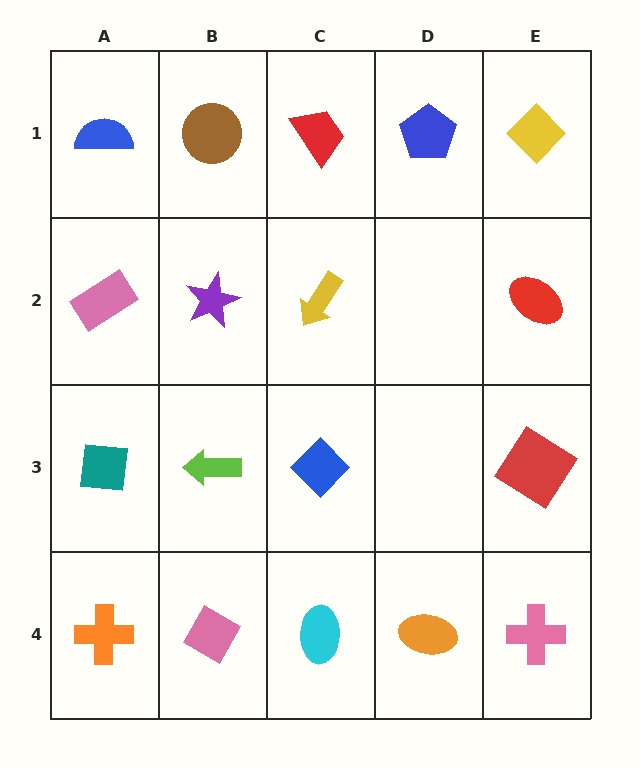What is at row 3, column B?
A lime arrow.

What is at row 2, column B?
A purple star.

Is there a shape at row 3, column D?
No, that cell is empty.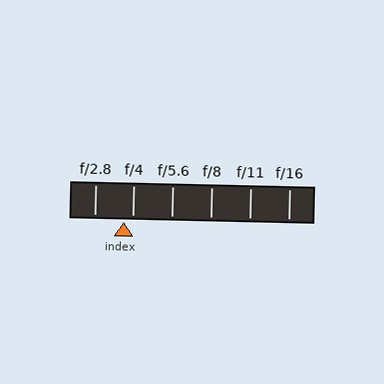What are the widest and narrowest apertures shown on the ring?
The widest aperture shown is f/2.8 and the narrowest is f/16.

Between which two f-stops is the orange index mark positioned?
The index mark is between f/2.8 and f/4.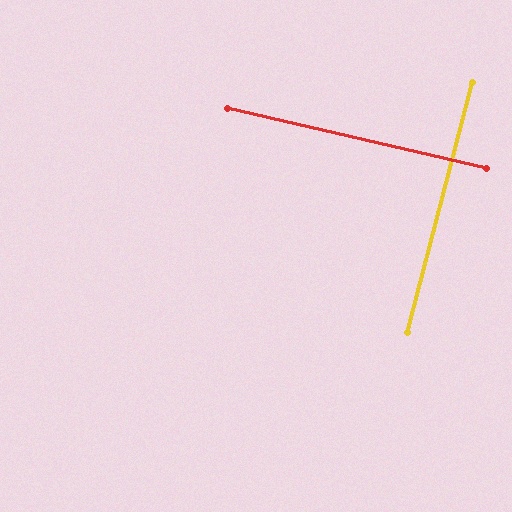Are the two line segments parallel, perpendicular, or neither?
Perpendicular — they meet at approximately 89°.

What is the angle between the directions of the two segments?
Approximately 89 degrees.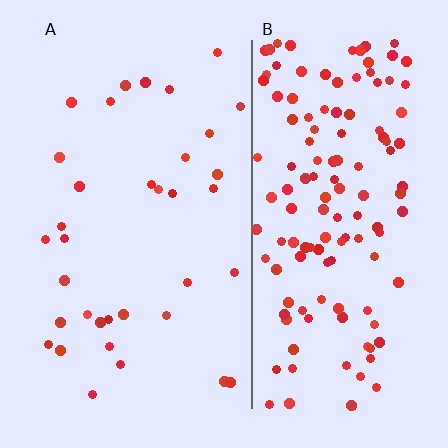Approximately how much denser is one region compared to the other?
Approximately 4.0× — region B over region A.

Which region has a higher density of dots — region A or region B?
B (the right).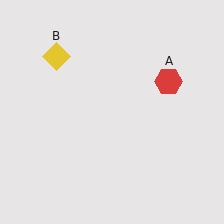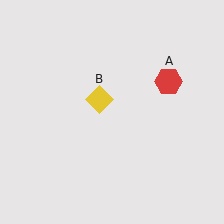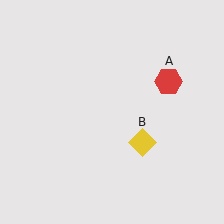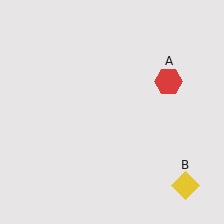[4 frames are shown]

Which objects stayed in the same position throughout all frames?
Red hexagon (object A) remained stationary.